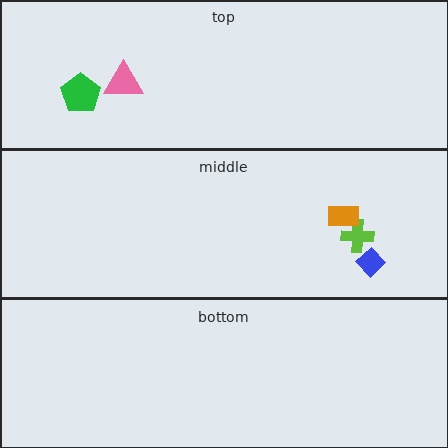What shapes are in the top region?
The pink triangle, the green pentagon.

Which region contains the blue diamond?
The middle region.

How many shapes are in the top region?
2.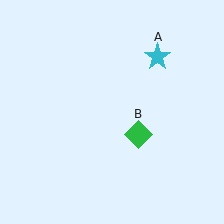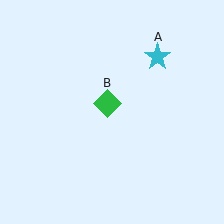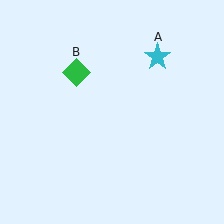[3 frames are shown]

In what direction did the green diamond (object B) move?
The green diamond (object B) moved up and to the left.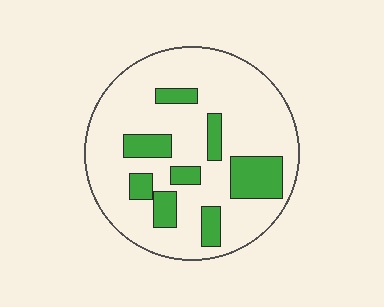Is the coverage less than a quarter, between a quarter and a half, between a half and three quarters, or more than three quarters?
Less than a quarter.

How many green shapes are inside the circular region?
8.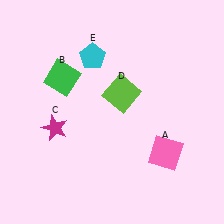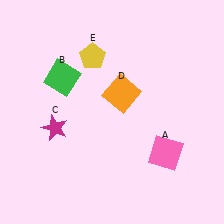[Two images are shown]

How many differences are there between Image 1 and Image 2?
There are 2 differences between the two images.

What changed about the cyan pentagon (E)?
In Image 1, E is cyan. In Image 2, it changed to yellow.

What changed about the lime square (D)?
In Image 1, D is lime. In Image 2, it changed to orange.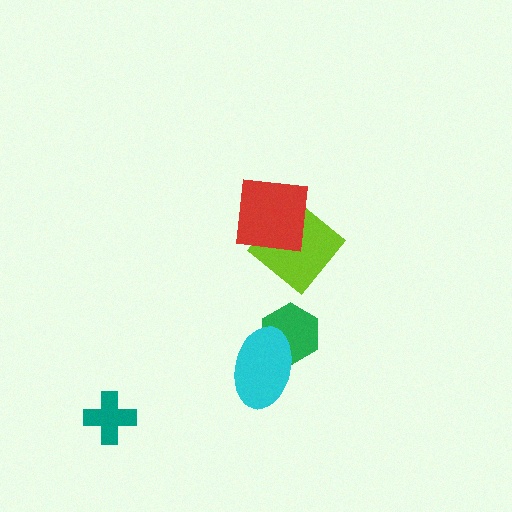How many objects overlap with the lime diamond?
1 object overlaps with the lime diamond.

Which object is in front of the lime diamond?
The red square is in front of the lime diamond.